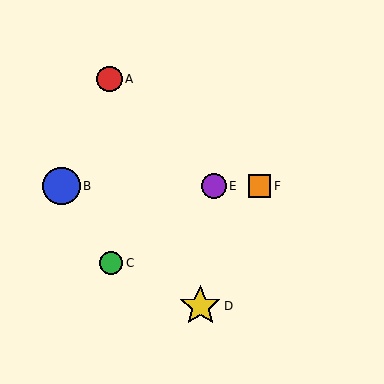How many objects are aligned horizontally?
3 objects (B, E, F) are aligned horizontally.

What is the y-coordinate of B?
Object B is at y≈186.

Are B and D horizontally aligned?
No, B is at y≈186 and D is at y≈306.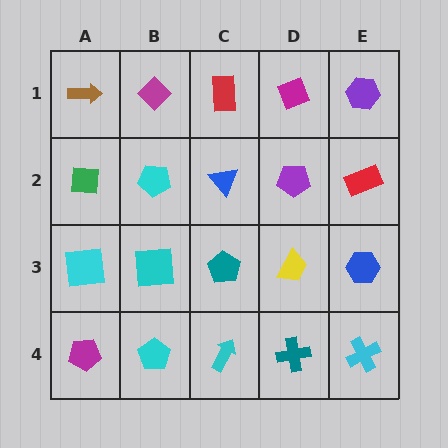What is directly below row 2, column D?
A yellow trapezoid.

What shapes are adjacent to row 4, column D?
A yellow trapezoid (row 3, column D), a cyan arrow (row 4, column C), a cyan cross (row 4, column E).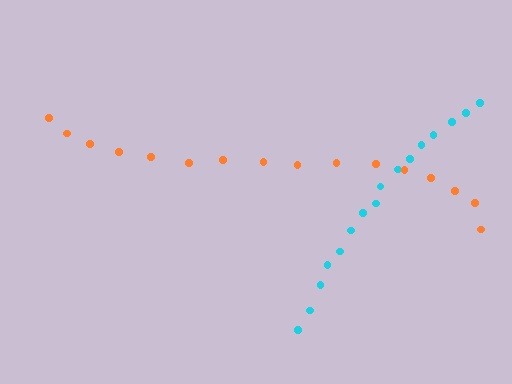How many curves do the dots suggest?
There are 2 distinct paths.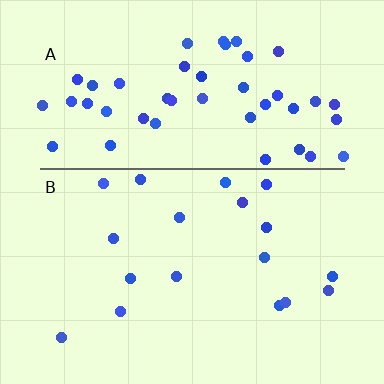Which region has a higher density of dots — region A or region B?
A (the top).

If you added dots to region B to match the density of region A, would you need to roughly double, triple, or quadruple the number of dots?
Approximately triple.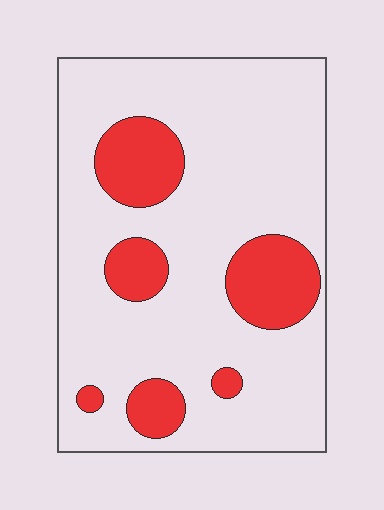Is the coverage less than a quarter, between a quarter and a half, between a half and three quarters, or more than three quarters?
Less than a quarter.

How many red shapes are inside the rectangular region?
6.